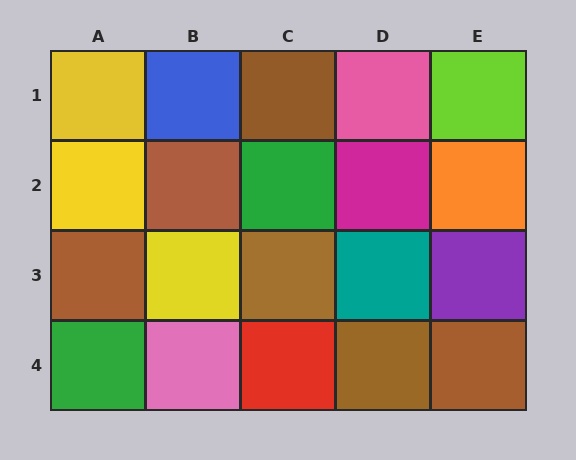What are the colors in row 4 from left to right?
Green, pink, red, brown, brown.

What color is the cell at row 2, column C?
Green.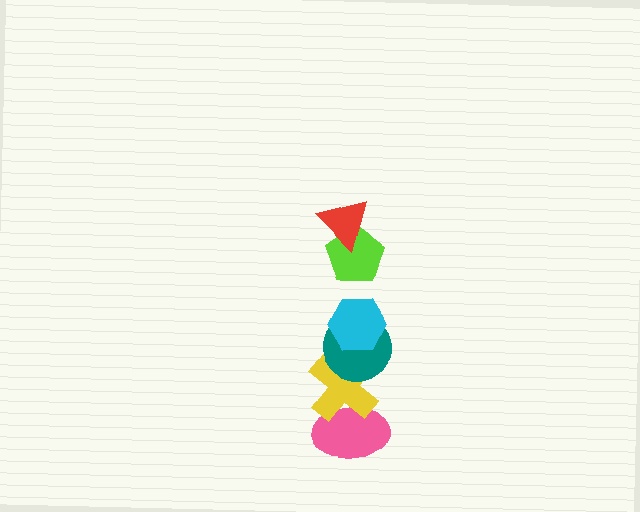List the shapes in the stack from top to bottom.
From top to bottom: the red triangle, the lime pentagon, the cyan hexagon, the teal circle, the yellow cross, the pink ellipse.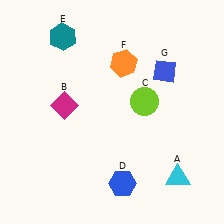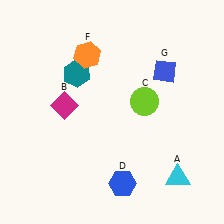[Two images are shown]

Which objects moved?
The objects that moved are: the teal hexagon (E), the orange hexagon (F).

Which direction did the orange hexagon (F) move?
The orange hexagon (F) moved left.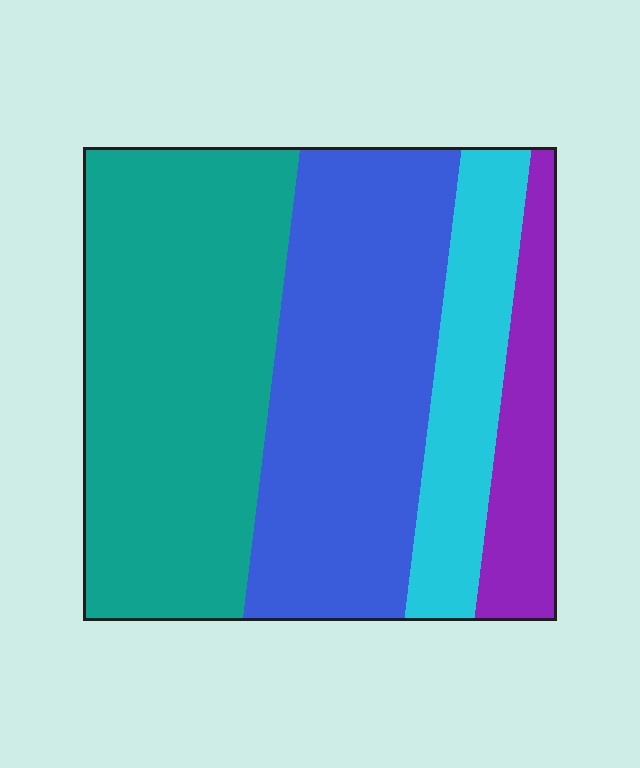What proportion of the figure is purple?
Purple covers around 10% of the figure.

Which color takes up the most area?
Teal, at roughly 40%.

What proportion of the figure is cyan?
Cyan covers 15% of the figure.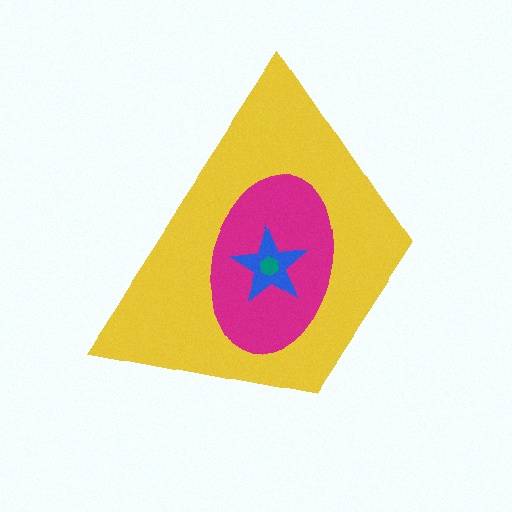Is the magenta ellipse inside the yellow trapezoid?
Yes.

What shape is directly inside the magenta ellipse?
The blue star.